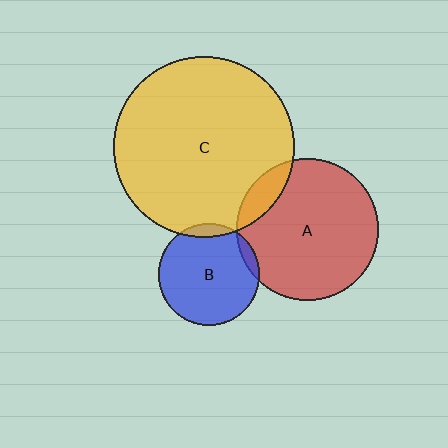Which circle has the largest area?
Circle C (yellow).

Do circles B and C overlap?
Yes.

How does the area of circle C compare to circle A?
Approximately 1.6 times.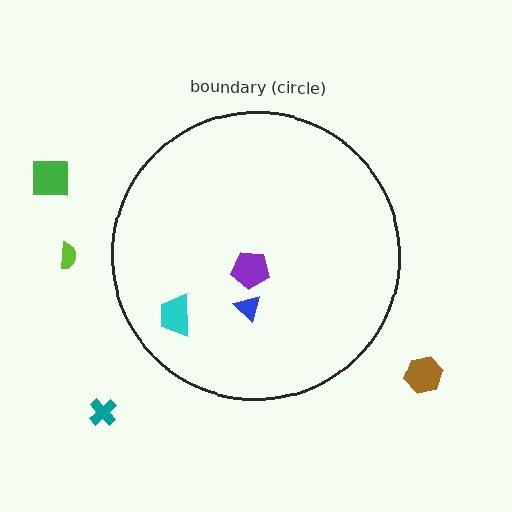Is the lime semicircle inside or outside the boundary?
Outside.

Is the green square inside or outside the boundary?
Outside.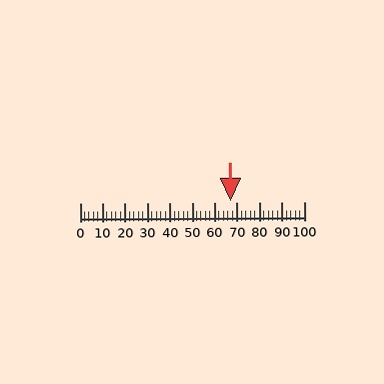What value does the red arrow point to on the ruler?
The red arrow points to approximately 67.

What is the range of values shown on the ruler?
The ruler shows values from 0 to 100.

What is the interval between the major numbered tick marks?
The major tick marks are spaced 10 units apart.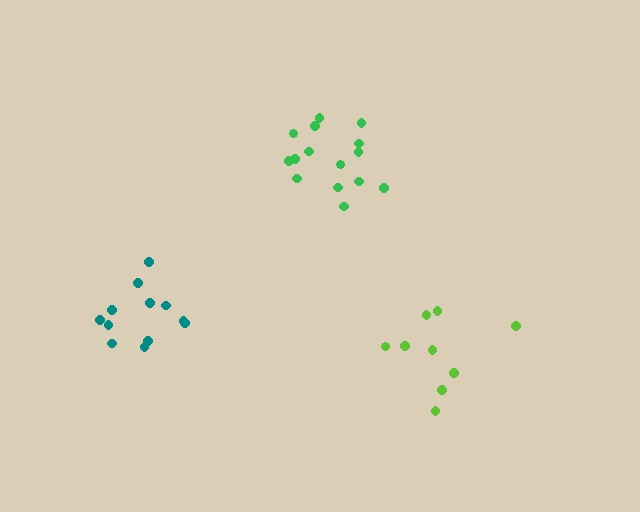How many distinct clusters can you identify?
There are 3 distinct clusters.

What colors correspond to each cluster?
The clusters are colored: teal, green, lime.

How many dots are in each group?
Group 1: 12 dots, Group 2: 15 dots, Group 3: 9 dots (36 total).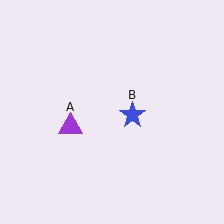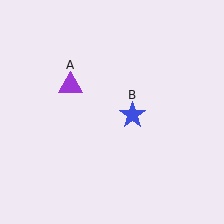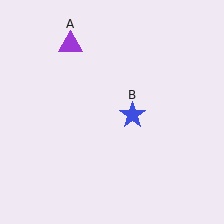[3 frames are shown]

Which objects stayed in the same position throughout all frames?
Blue star (object B) remained stationary.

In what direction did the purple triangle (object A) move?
The purple triangle (object A) moved up.